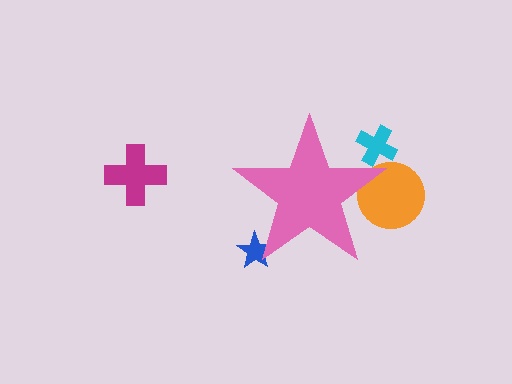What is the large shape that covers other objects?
A pink star.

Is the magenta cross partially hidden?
No, the magenta cross is fully visible.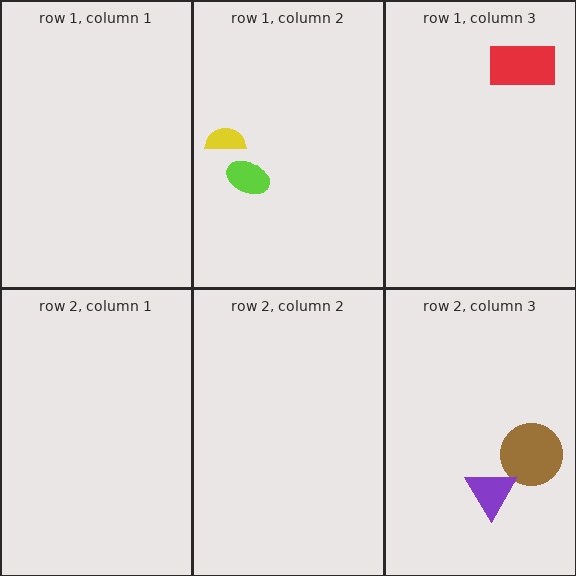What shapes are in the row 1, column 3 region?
The red rectangle.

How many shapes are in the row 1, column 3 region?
1.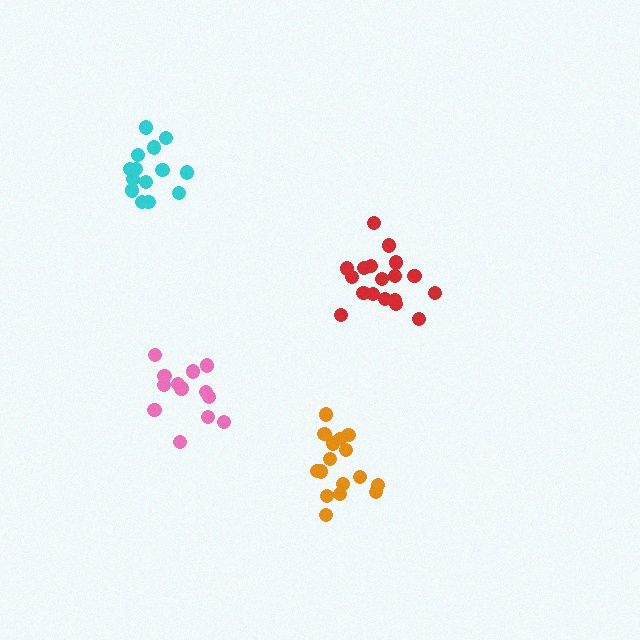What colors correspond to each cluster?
The clusters are colored: orange, red, pink, cyan.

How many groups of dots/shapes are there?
There are 4 groups.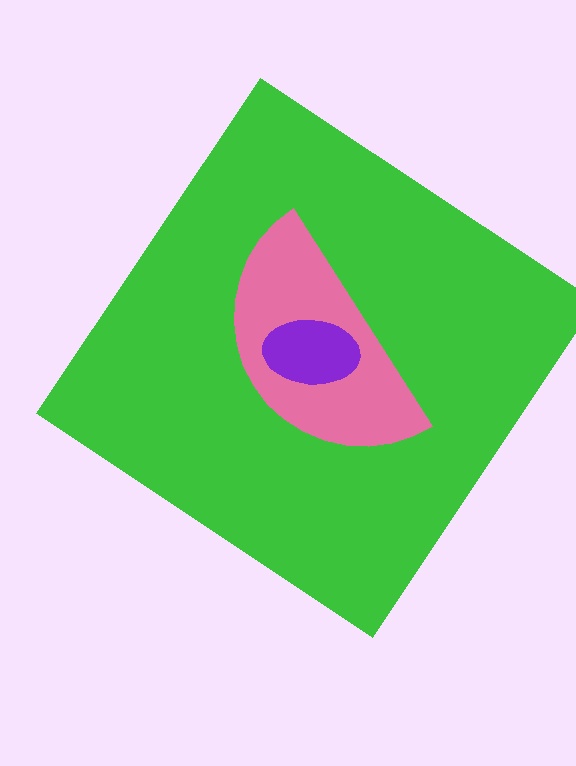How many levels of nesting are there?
3.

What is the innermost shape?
The purple ellipse.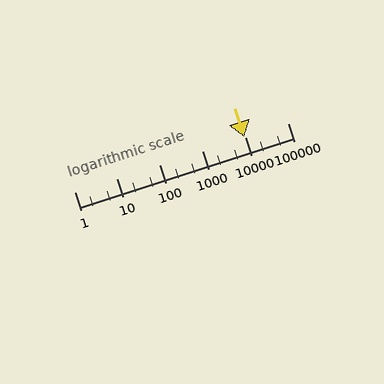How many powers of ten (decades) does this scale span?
The scale spans 5 decades, from 1 to 100000.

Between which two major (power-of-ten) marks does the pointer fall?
The pointer is between 1000 and 10000.